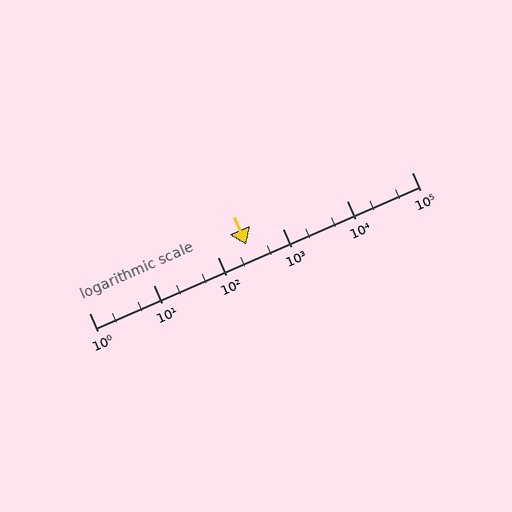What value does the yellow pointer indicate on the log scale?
The pointer indicates approximately 270.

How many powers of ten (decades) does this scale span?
The scale spans 5 decades, from 1 to 100000.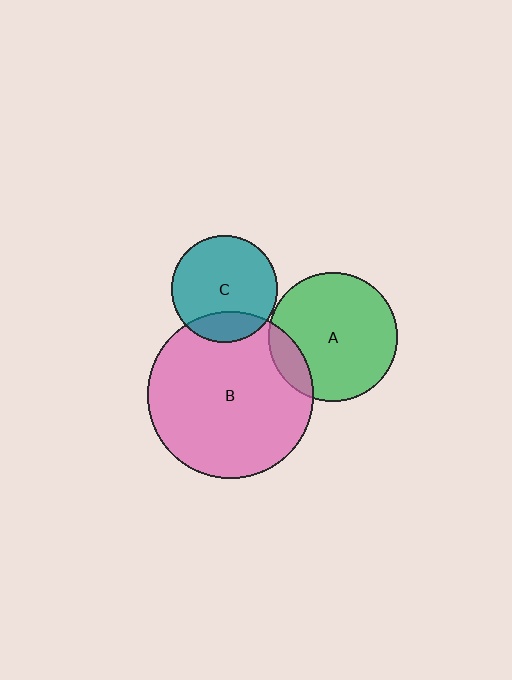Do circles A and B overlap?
Yes.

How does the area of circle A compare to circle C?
Approximately 1.5 times.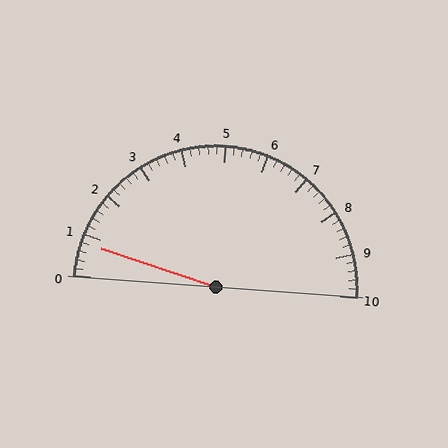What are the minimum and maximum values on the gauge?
The gauge ranges from 0 to 10.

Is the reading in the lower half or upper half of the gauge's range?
The reading is in the lower half of the range (0 to 10).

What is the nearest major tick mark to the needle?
The nearest major tick mark is 1.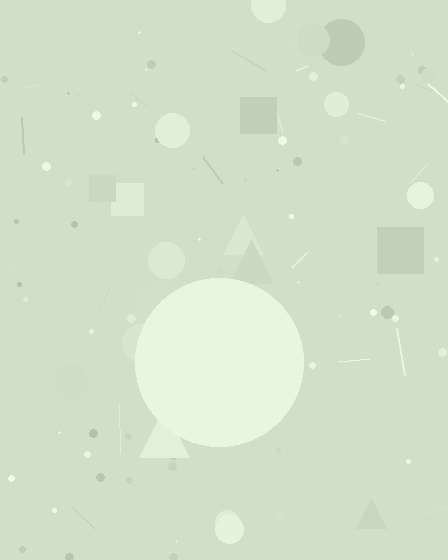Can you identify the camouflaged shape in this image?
The camouflaged shape is a circle.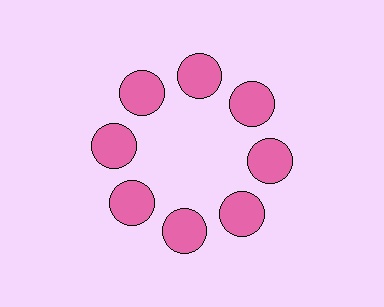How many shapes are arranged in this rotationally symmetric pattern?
There are 8 shapes, arranged in 8 groups of 1.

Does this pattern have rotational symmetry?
Yes, this pattern has 8-fold rotational symmetry. It looks the same after rotating 45 degrees around the center.